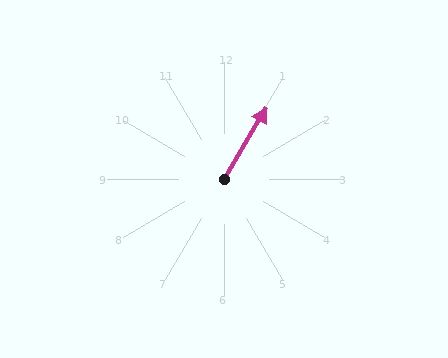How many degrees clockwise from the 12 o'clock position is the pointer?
Approximately 31 degrees.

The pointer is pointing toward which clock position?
Roughly 1 o'clock.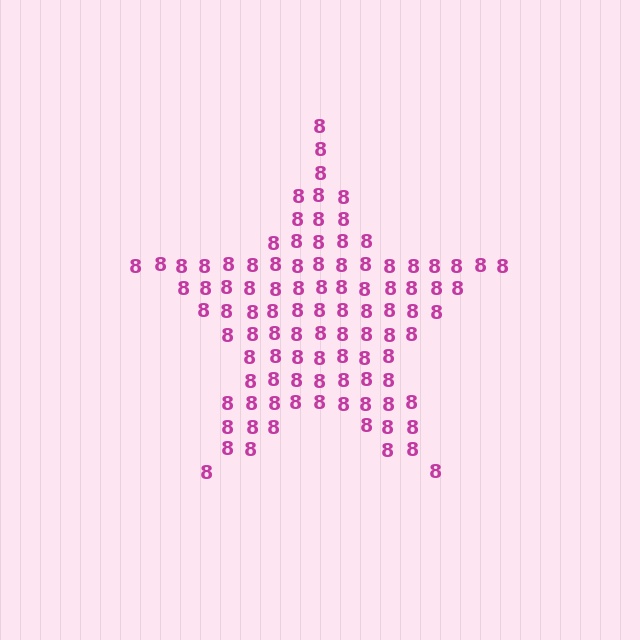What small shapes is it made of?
It is made of small digit 8's.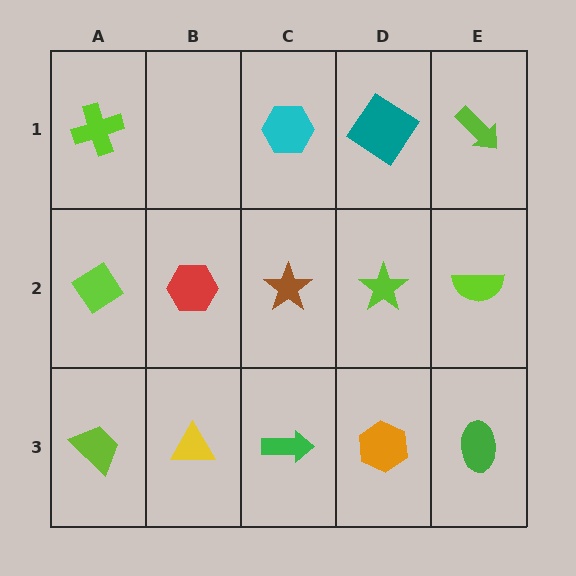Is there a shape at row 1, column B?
No, that cell is empty.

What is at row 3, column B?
A yellow triangle.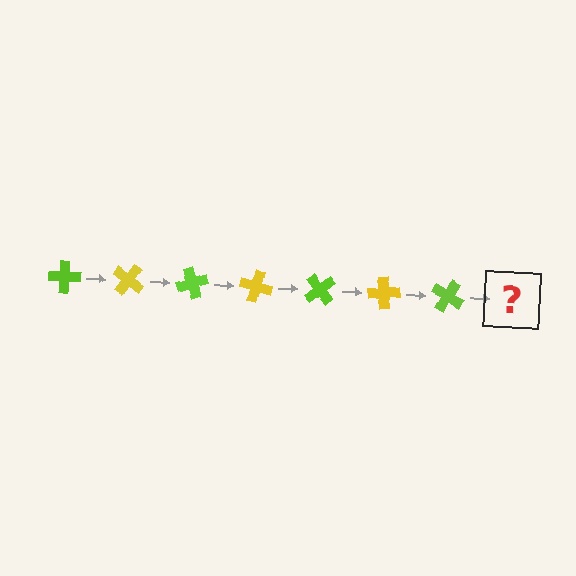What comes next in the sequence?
The next element should be a yellow cross, rotated 245 degrees from the start.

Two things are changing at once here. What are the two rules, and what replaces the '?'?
The two rules are that it rotates 35 degrees each step and the color cycles through lime and yellow. The '?' should be a yellow cross, rotated 245 degrees from the start.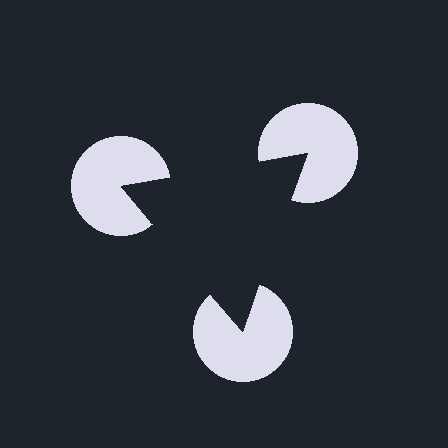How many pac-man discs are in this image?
There are 3 — one at each vertex of the illusory triangle.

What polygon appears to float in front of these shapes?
An illusory triangle — its edges are inferred from the aligned wedge cuts in the pac-man discs, not physically drawn.